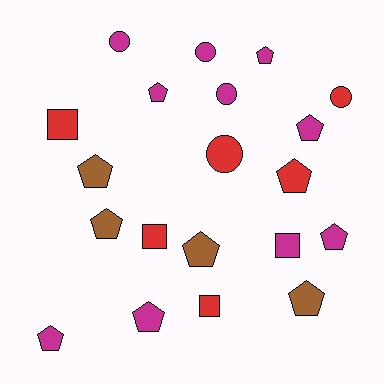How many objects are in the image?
There are 20 objects.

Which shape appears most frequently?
Pentagon, with 11 objects.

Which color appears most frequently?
Magenta, with 10 objects.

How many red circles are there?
There are 2 red circles.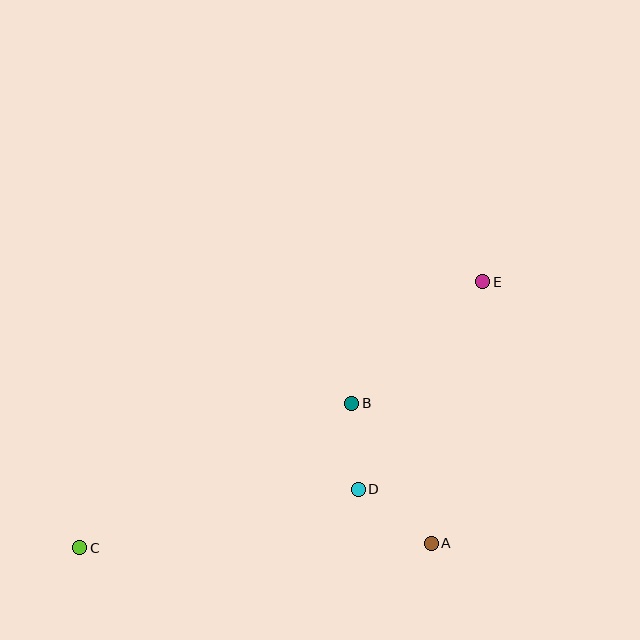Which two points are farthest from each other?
Points C and E are farthest from each other.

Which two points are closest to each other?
Points B and D are closest to each other.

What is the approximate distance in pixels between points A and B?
The distance between A and B is approximately 161 pixels.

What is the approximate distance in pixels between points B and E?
The distance between B and E is approximately 179 pixels.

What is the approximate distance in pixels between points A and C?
The distance between A and C is approximately 351 pixels.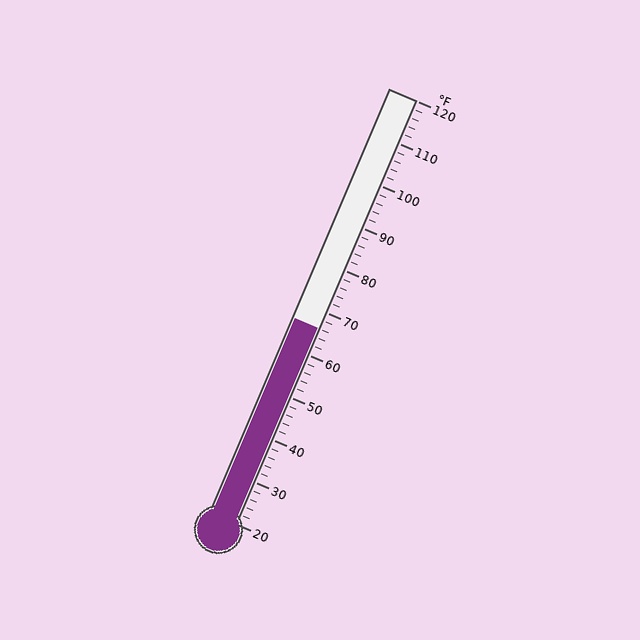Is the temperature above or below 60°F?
The temperature is above 60°F.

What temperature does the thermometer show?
The thermometer shows approximately 66°F.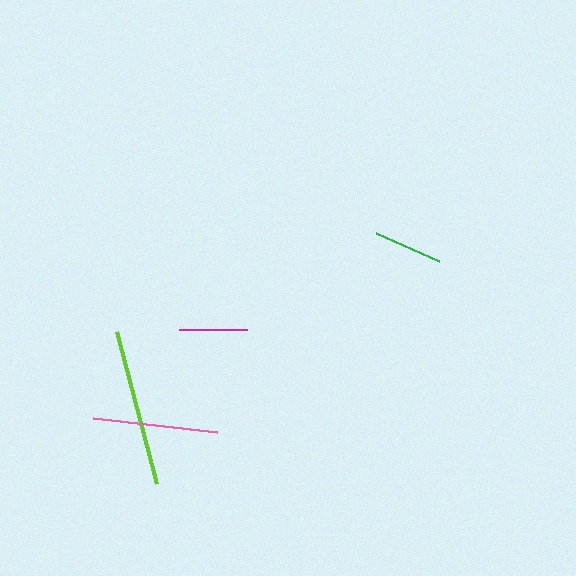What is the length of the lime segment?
The lime segment is approximately 158 pixels long.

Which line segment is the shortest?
The magenta line is the shortest at approximately 68 pixels.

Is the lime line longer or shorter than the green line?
The lime line is longer than the green line.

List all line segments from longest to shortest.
From longest to shortest: lime, pink, green, magenta.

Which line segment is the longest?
The lime line is the longest at approximately 158 pixels.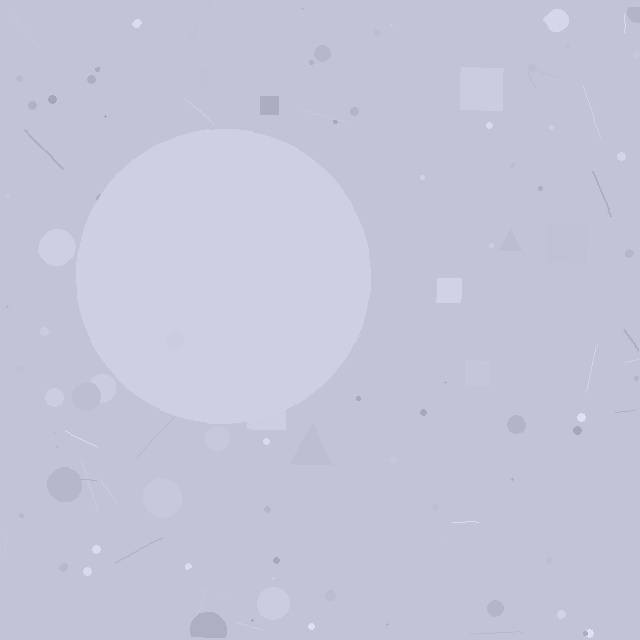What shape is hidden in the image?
A circle is hidden in the image.